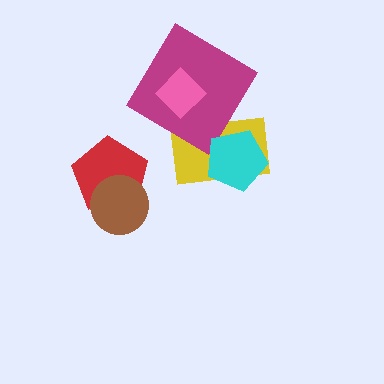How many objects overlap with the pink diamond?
1 object overlaps with the pink diamond.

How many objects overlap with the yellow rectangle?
2 objects overlap with the yellow rectangle.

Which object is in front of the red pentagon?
The brown circle is in front of the red pentagon.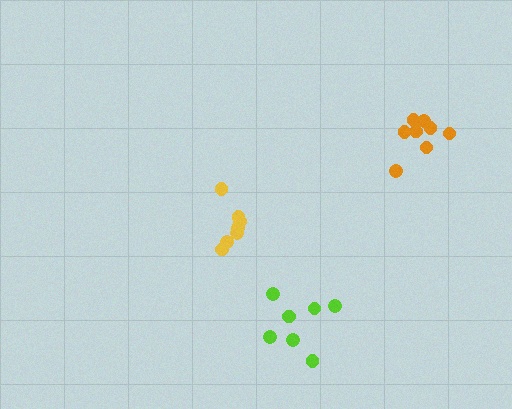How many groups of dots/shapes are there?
There are 3 groups.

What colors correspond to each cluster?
The clusters are colored: yellow, orange, lime.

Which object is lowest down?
The lime cluster is bottommost.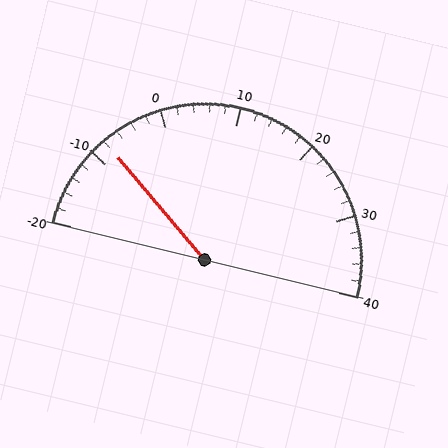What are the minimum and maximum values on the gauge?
The gauge ranges from -20 to 40.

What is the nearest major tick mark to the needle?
The nearest major tick mark is -10.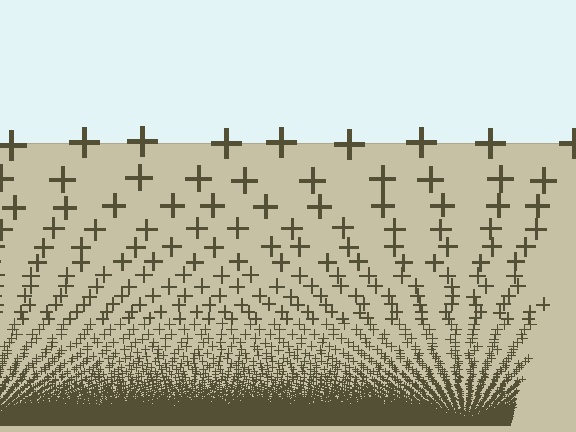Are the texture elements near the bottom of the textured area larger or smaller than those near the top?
Smaller. The gradient is inverted — elements near the bottom are smaller and denser.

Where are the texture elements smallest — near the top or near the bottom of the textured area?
Near the bottom.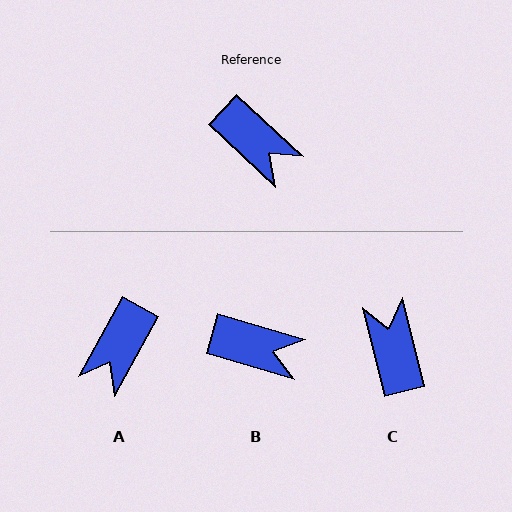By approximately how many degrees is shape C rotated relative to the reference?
Approximately 147 degrees counter-clockwise.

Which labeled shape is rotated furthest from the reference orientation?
C, about 147 degrees away.